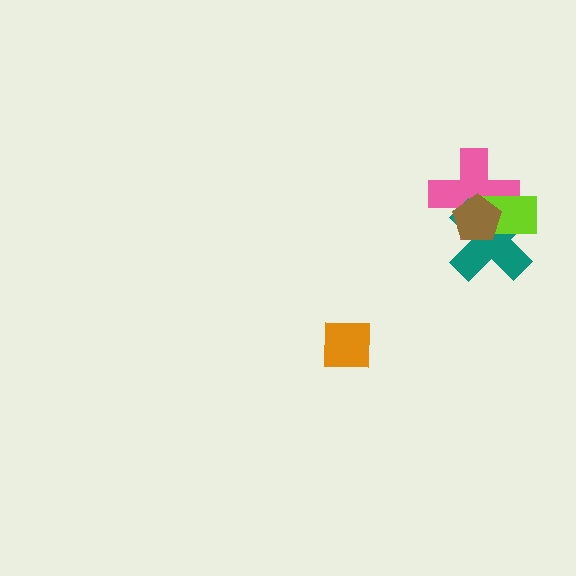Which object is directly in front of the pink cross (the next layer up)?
The teal cross is directly in front of the pink cross.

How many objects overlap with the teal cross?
3 objects overlap with the teal cross.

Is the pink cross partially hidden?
Yes, it is partially covered by another shape.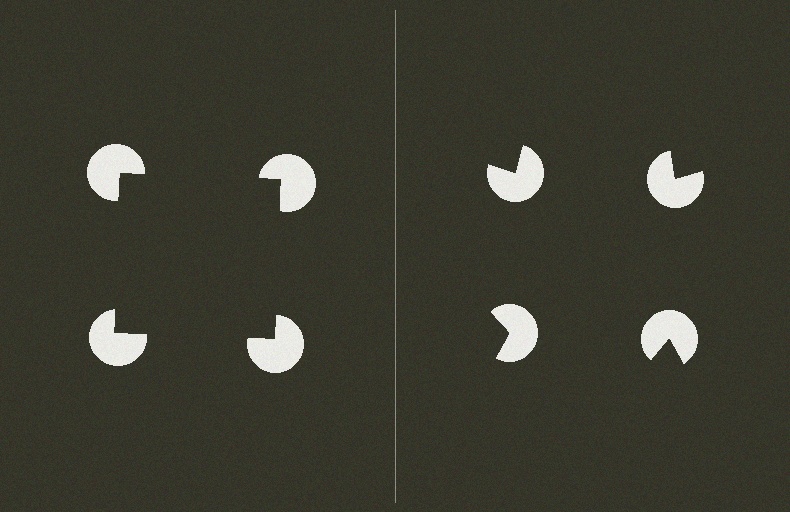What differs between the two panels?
The pac-man discs are positioned identically on both sides; only the wedge orientations differ. On the left they align to a square; on the right they are misaligned.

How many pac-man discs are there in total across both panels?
8 — 4 on each side.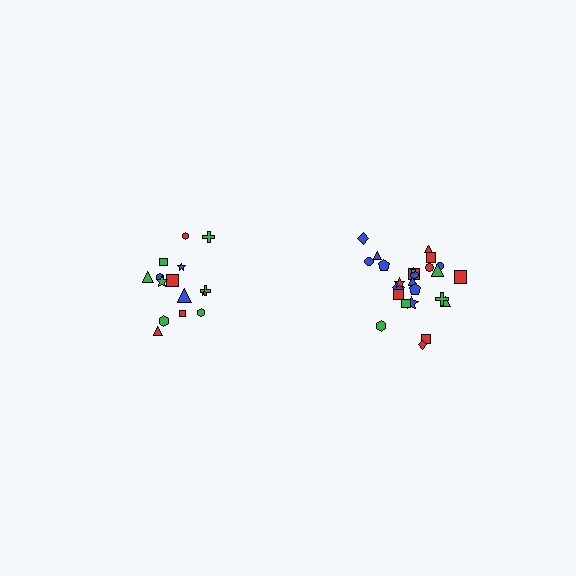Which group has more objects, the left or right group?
The right group.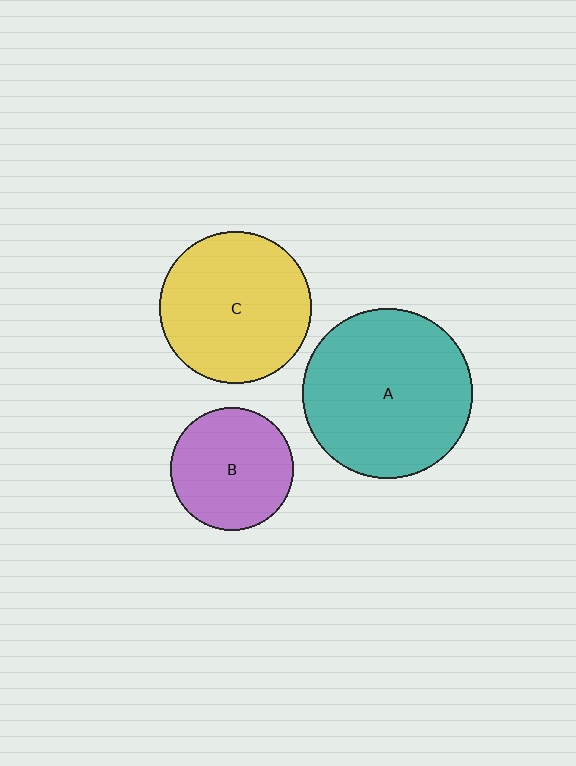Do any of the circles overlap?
No, none of the circles overlap.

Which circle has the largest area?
Circle A (teal).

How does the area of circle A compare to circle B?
Approximately 1.9 times.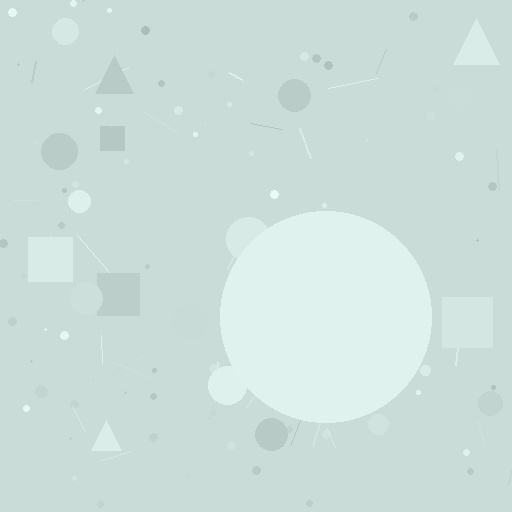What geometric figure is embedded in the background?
A circle is embedded in the background.